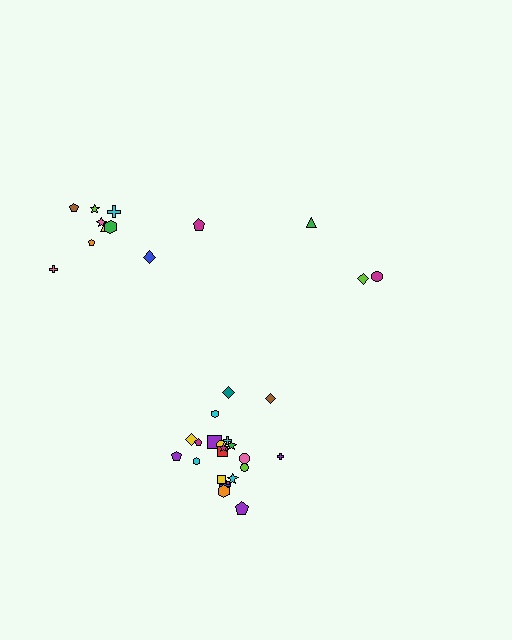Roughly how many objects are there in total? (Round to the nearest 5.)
Roughly 35 objects in total.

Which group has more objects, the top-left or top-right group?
The top-left group.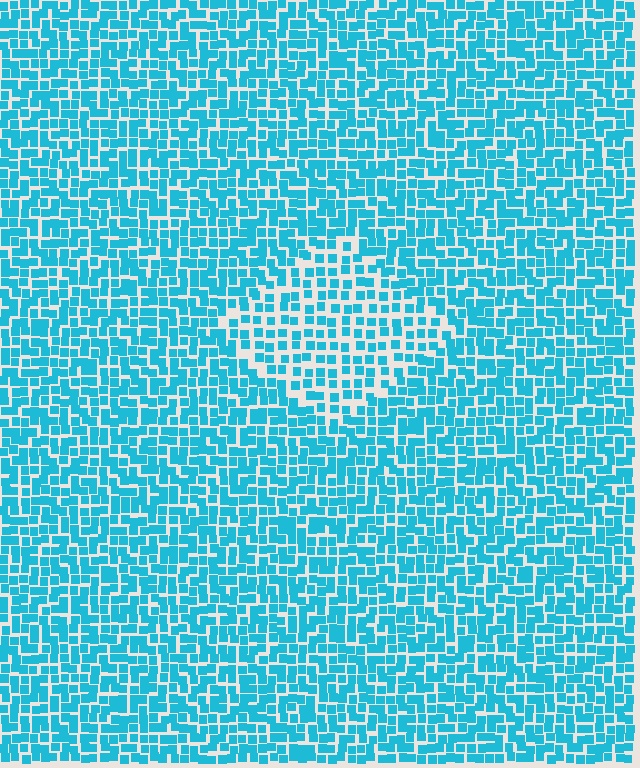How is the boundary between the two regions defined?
The boundary is defined by a change in element density (approximately 1.6x ratio). All elements are the same color, size, and shape.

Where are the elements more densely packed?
The elements are more densely packed outside the diamond boundary.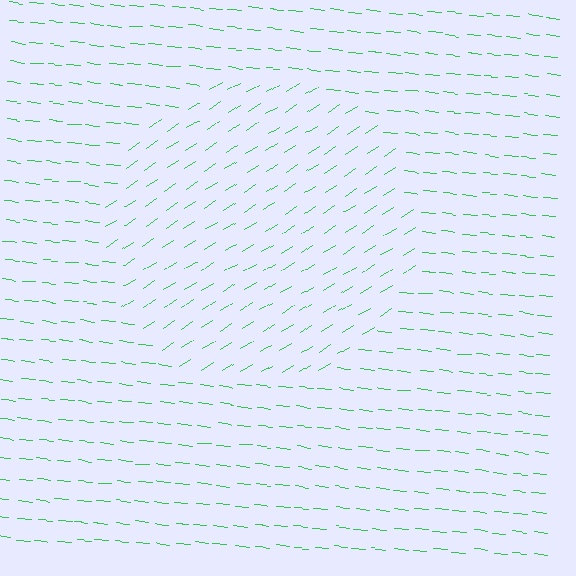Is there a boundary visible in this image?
Yes, there is a texture boundary formed by a change in line orientation.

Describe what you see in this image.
The image is filled with small green line segments. A circle region in the image has lines oriented differently from the surrounding lines, creating a visible texture boundary.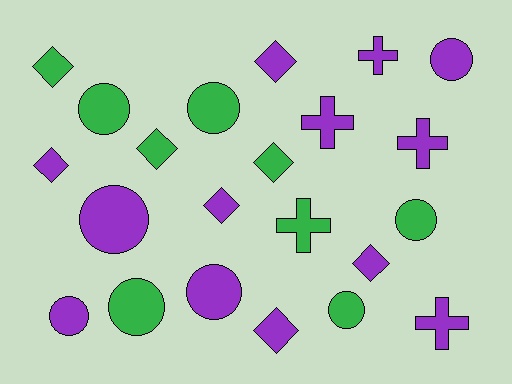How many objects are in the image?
There are 22 objects.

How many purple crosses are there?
There are 4 purple crosses.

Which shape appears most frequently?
Circle, with 9 objects.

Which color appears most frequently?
Purple, with 13 objects.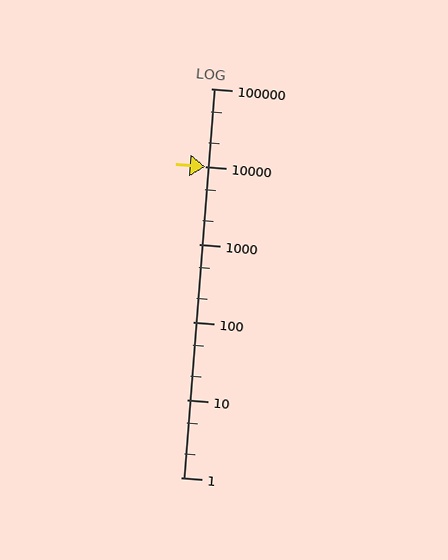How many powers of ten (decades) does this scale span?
The scale spans 5 decades, from 1 to 100000.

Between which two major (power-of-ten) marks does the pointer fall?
The pointer is between 10000 and 100000.